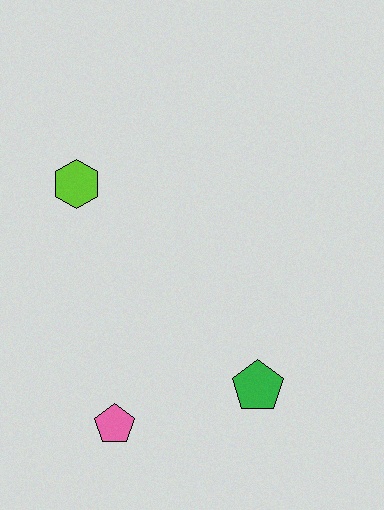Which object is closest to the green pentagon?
The pink pentagon is closest to the green pentagon.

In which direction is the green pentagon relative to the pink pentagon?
The green pentagon is to the right of the pink pentagon.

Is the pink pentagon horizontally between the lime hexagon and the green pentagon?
Yes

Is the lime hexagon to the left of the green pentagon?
Yes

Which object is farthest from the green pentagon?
The lime hexagon is farthest from the green pentagon.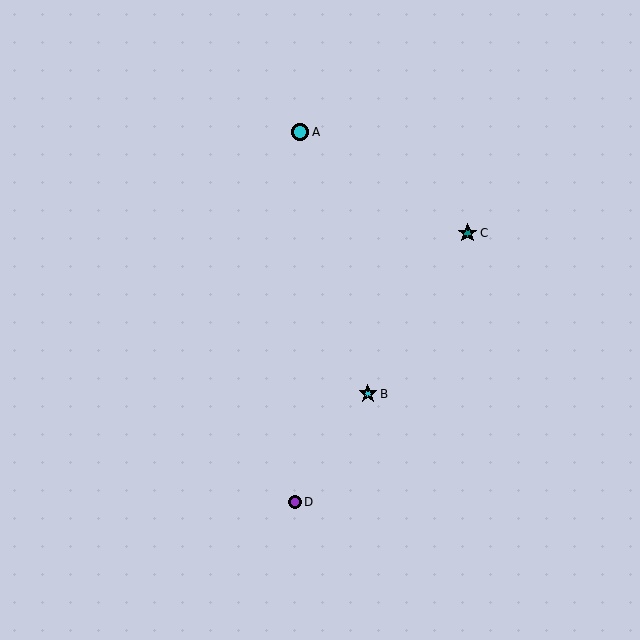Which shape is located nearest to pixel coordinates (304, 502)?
The purple circle (labeled D) at (295, 502) is nearest to that location.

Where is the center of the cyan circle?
The center of the cyan circle is at (300, 132).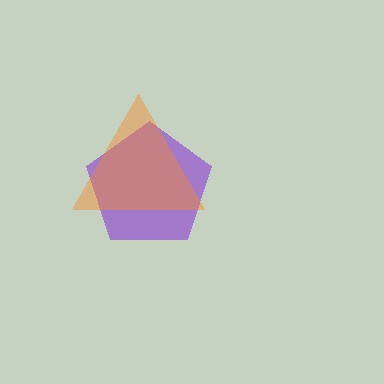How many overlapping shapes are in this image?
There are 2 overlapping shapes in the image.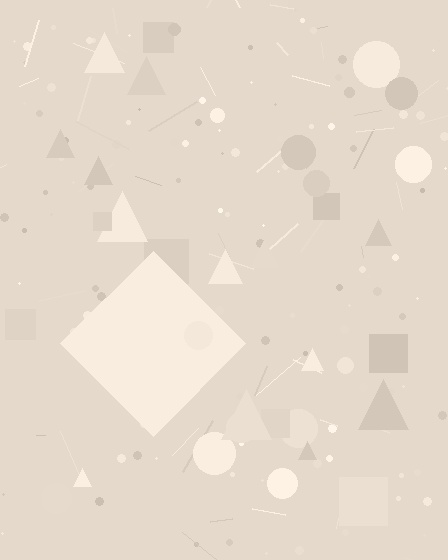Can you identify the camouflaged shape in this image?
The camouflaged shape is a diamond.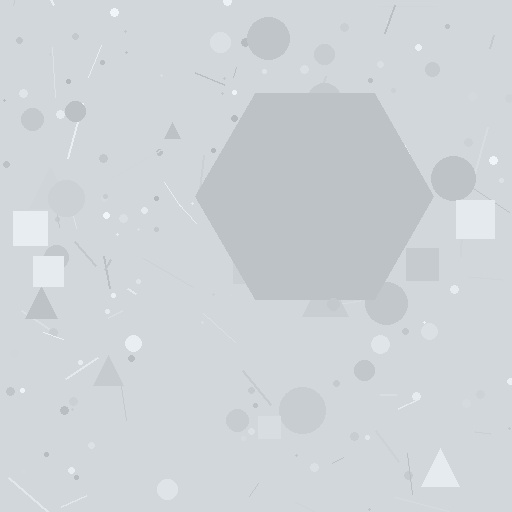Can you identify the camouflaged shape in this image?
The camouflaged shape is a hexagon.